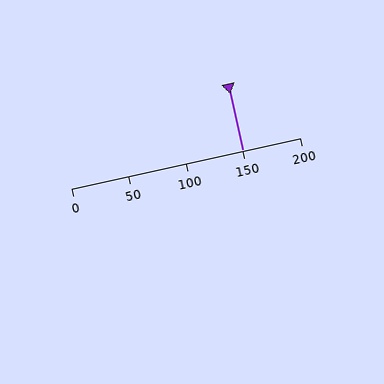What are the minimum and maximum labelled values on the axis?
The axis runs from 0 to 200.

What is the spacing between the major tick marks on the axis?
The major ticks are spaced 50 apart.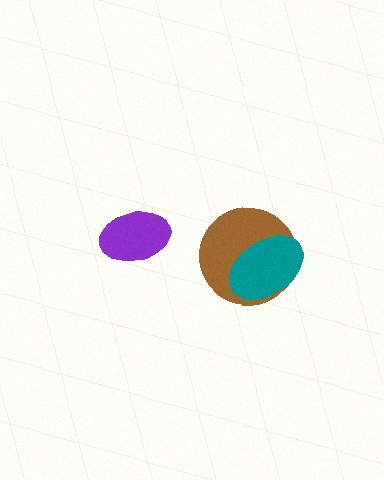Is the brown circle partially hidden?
Yes, it is partially covered by another shape.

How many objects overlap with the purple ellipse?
0 objects overlap with the purple ellipse.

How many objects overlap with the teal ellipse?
1 object overlaps with the teal ellipse.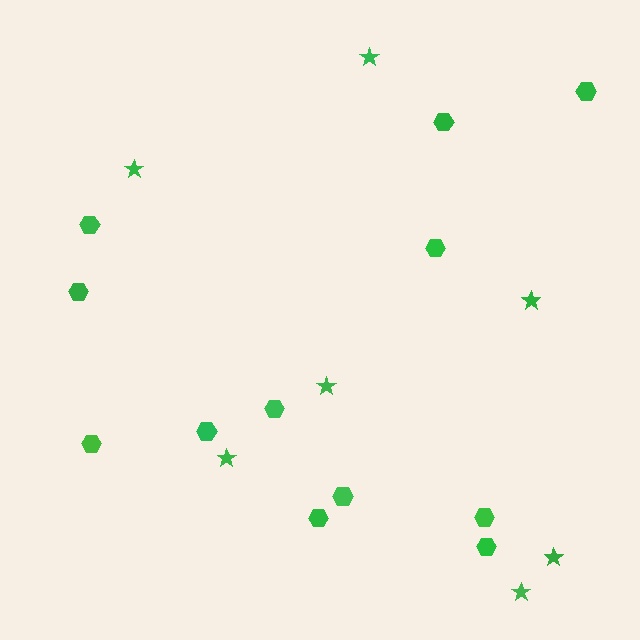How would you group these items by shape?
There are 2 groups: one group of hexagons (12) and one group of stars (7).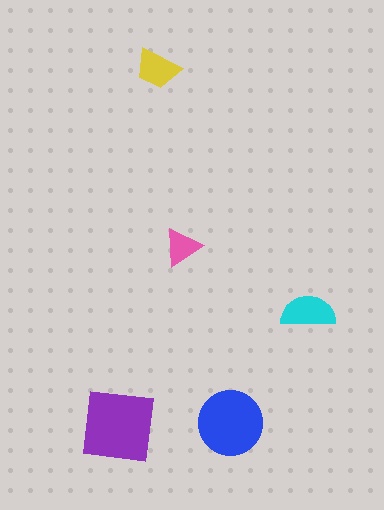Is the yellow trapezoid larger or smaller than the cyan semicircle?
Smaller.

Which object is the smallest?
The pink triangle.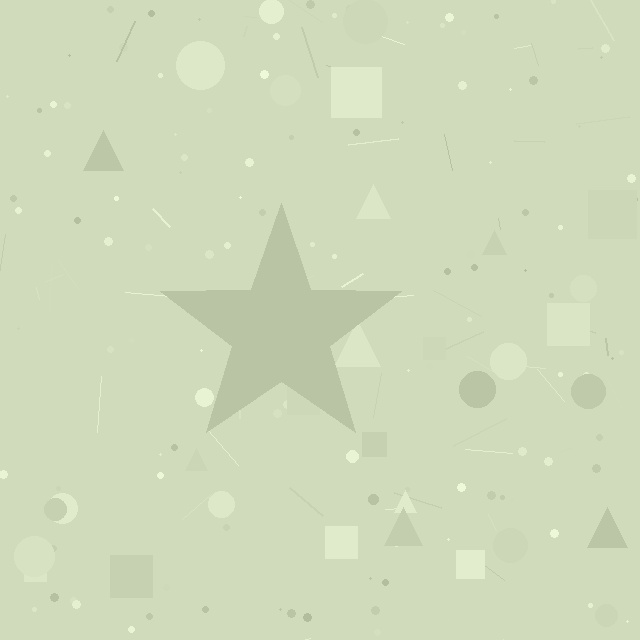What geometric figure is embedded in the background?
A star is embedded in the background.